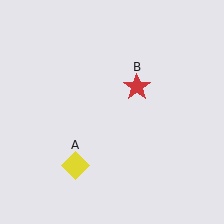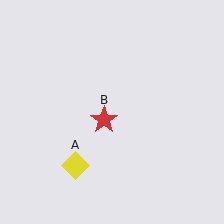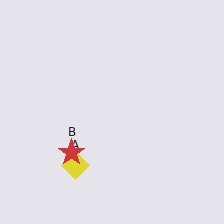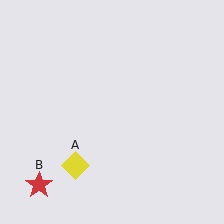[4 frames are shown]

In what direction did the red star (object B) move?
The red star (object B) moved down and to the left.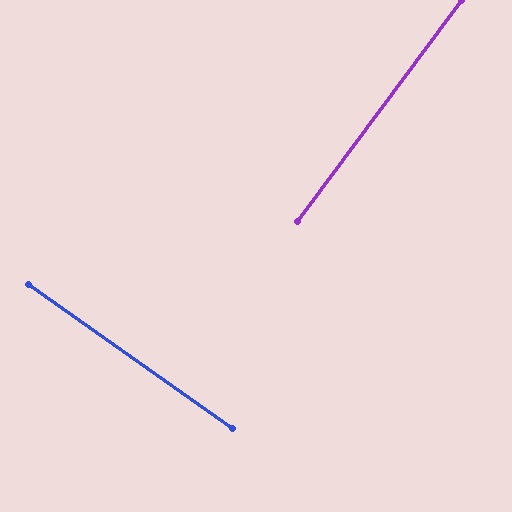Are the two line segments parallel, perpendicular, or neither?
Perpendicular — they meet at approximately 89°.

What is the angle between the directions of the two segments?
Approximately 89 degrees.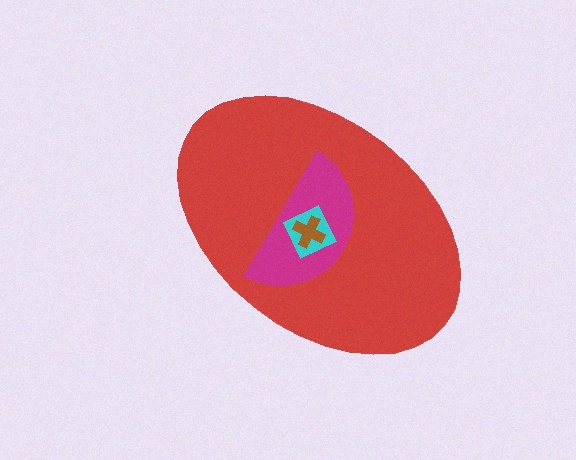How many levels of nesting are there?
4.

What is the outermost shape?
The red ellipse.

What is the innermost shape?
The brown cross.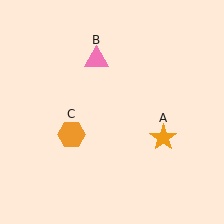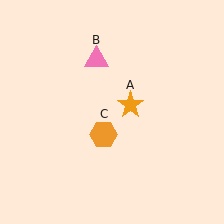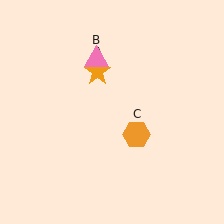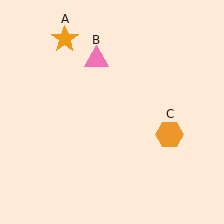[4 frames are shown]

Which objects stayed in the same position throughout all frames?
Pink triangle (object B) remained stationary.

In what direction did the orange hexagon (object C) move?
The orange hexagon (object C) moved right.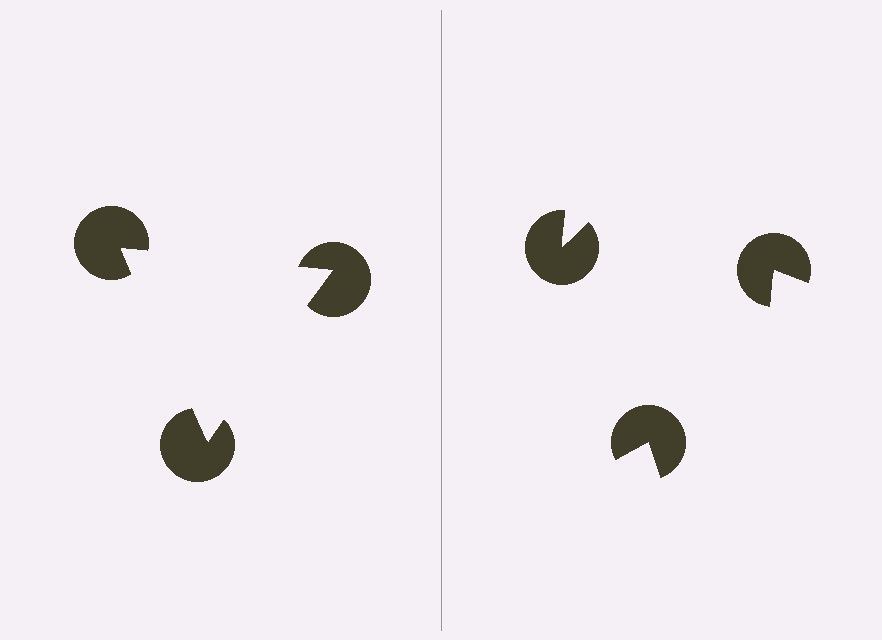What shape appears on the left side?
An illusory triangle.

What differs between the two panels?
The pac-man discs are positioned identically on both sides; only the wedge orientations differ. On the left they align to a triangle; on the right they are misaligned.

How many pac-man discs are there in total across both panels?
6 — 3 on each side.